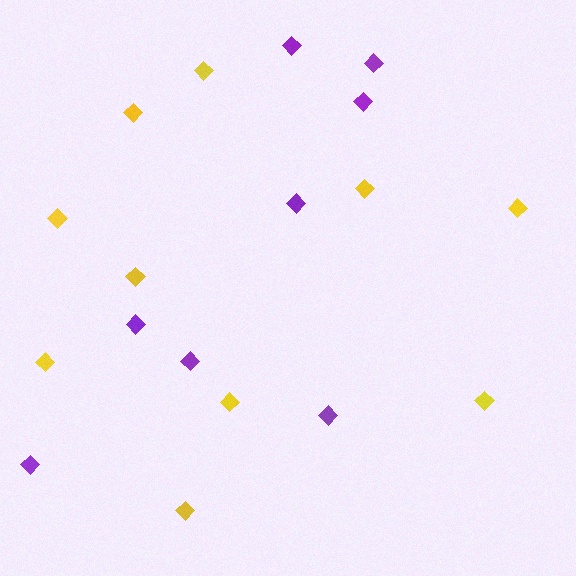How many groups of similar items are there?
There are 2 groups: one group of purple diamonds (8) and one group of yellow diamonds (10).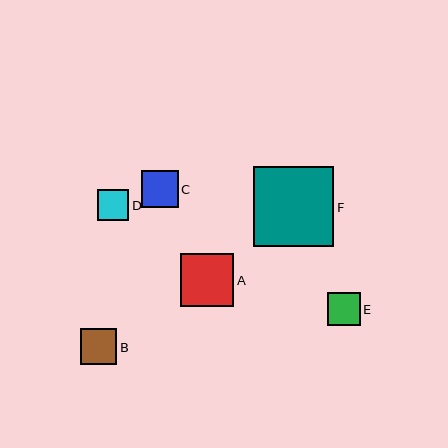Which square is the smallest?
Square D is the smallest with a size of approximately 31 pixels.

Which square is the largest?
Square F is the largest with a size of approximately 80 pixels.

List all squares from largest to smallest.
From largest to smallest: F, A, C, B, E, D.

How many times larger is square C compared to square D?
Square C is approximately 1.2 times the size of square D.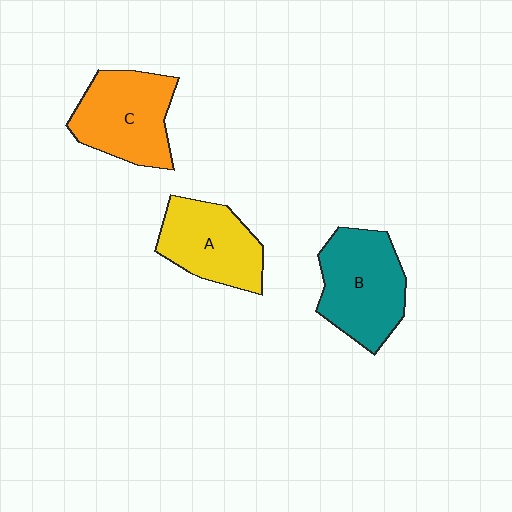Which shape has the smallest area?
Shape A (yellow).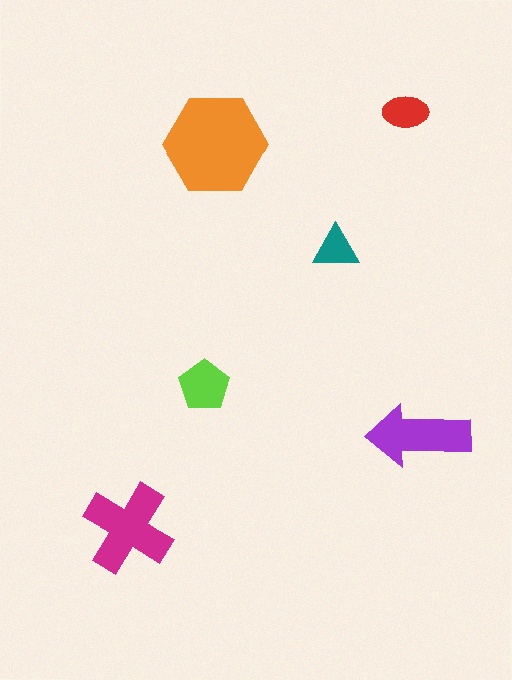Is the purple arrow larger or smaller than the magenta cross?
Smaller.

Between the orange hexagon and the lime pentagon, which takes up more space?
The orange hexagon.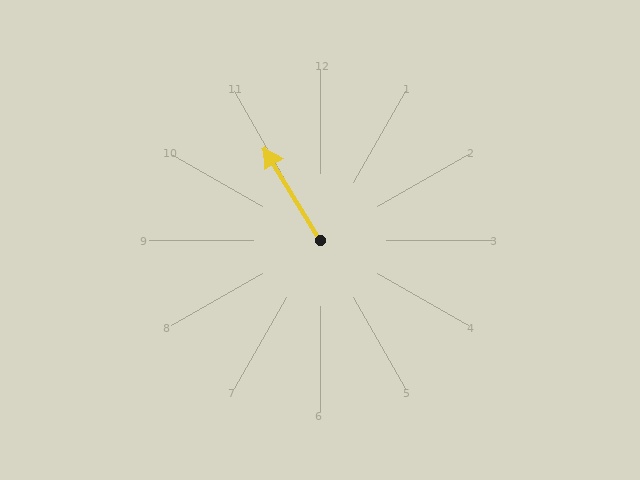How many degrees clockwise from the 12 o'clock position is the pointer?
Approximately 329 degrees.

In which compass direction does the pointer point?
Northwest.